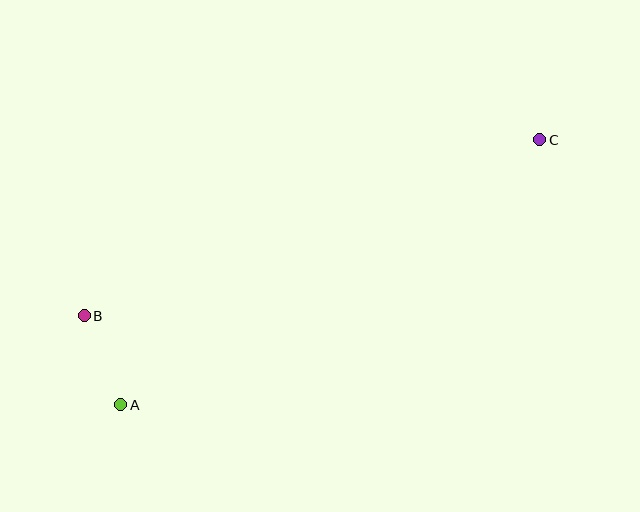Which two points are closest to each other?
Points A and B are closest to each other.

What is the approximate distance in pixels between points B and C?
The distance between B and C is approximately 488 pixels.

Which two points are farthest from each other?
Points A and C are farthest from each other.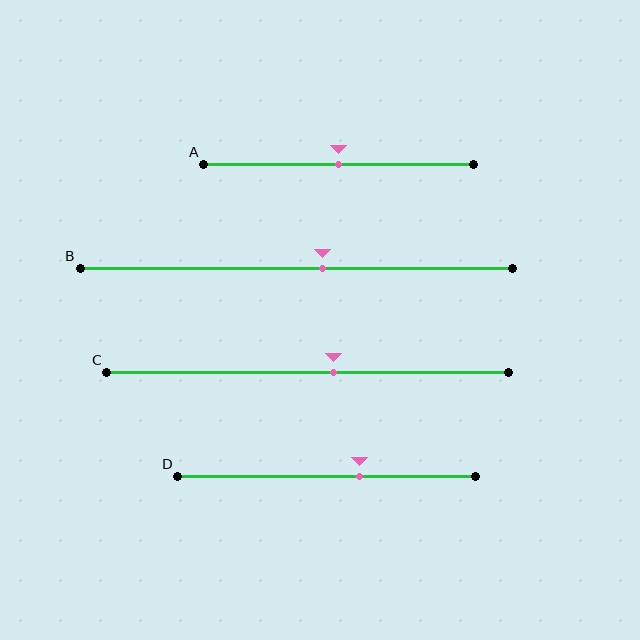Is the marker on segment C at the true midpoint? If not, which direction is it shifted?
No, the marker on segment C is shifted to the right by about 7% of the segment length.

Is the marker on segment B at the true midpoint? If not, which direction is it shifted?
No, the marker on segment B is shifted to the right by about 6% of the segment length.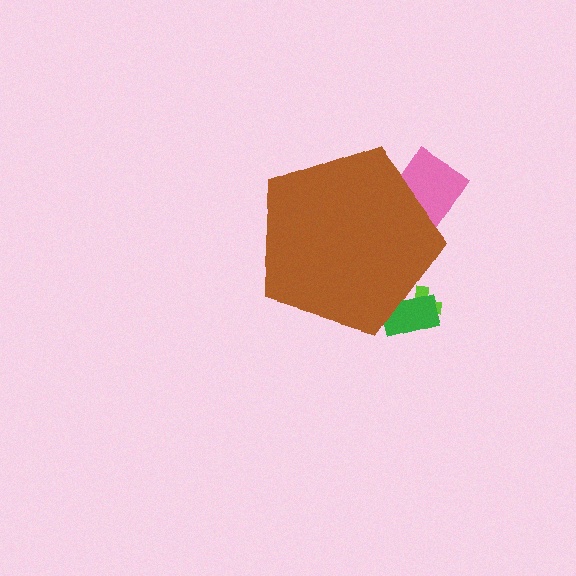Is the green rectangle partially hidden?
Yes, the green rectangle is partially hidden behind the brown pentagon.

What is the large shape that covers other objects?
A brown pentagon.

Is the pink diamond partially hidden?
Yes, the pink diamond is partially hidden behind the brown pentagon.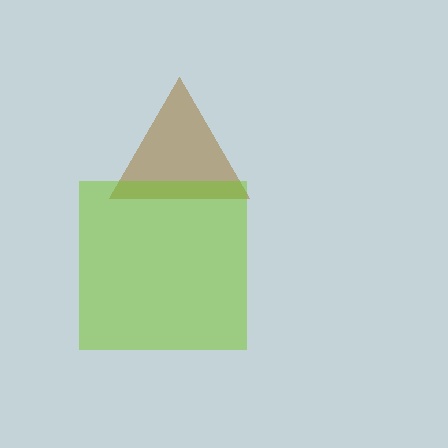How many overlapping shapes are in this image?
There are 2 overlapping shapes in the image.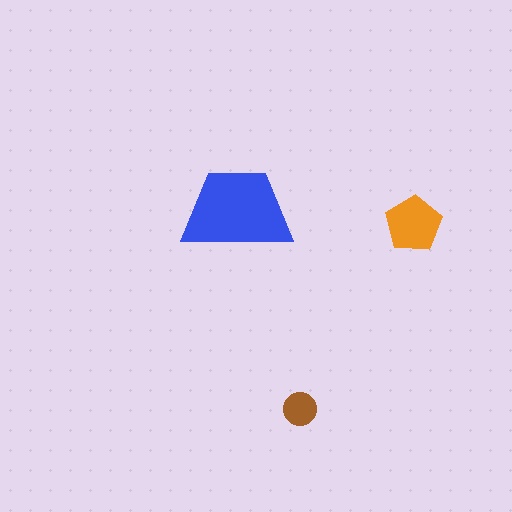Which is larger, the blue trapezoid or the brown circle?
The blue trapezoid.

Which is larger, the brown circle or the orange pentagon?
The orange pentagon.